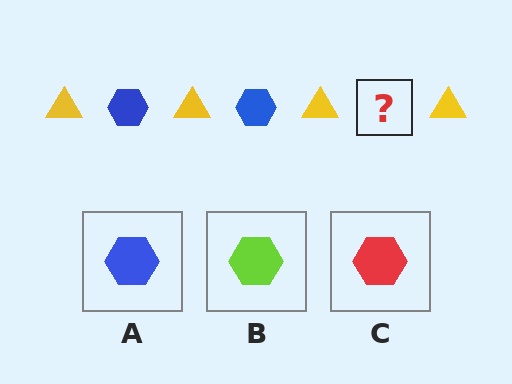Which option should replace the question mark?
Option A.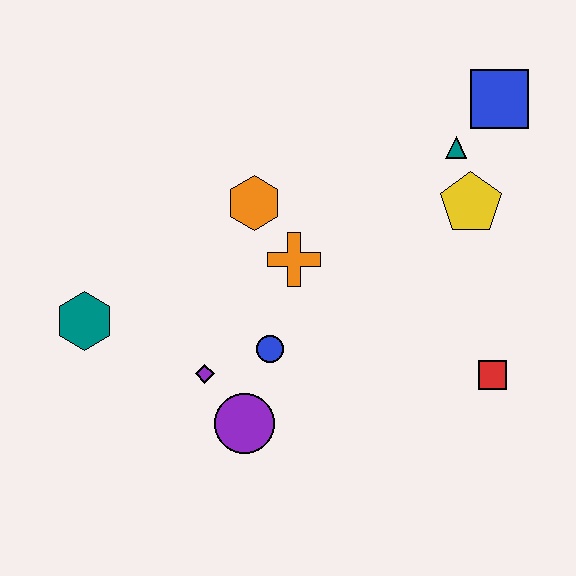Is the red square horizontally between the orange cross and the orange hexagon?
No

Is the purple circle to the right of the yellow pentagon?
No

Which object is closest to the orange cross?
The orange hexagon is closest to the orange cross.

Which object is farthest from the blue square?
The teal hexagon is farthest from the blue square.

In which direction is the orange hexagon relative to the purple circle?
The orange hexagon is above the purple circle.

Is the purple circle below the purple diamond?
Yes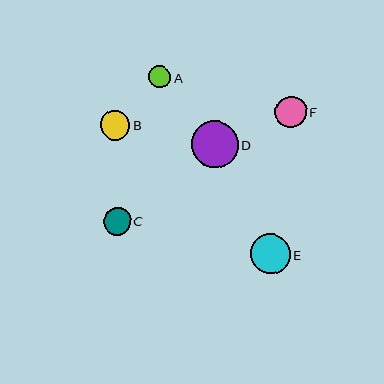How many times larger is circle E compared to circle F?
Circle E is approximately 1.3 times the size of circle F.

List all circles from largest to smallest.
From largest to smallest: D, E, F, B, C, A.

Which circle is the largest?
Circle D is the largest with a size of approximately 47 pixels.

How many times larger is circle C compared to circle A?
Circle C is approximately 1.2 times the size of circle A.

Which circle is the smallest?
Circle A is the smallest with a size of approximately 22 pixels.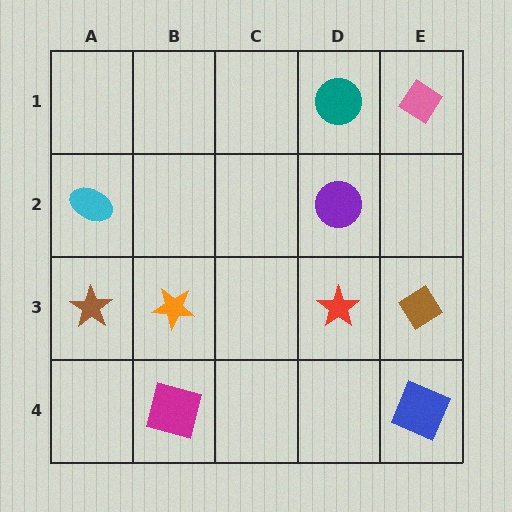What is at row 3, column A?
A brown star.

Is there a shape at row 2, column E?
No, that cell is empty.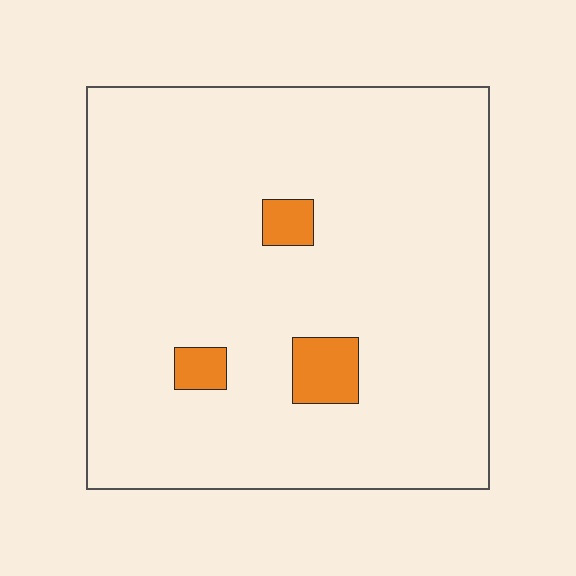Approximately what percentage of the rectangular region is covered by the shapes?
Approximately 5%.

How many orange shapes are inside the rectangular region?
3.